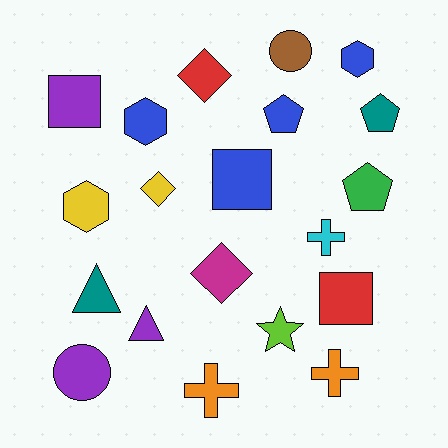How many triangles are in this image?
There are 2 triangles.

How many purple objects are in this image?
There are 3 purple objects.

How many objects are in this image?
There are 20 objects.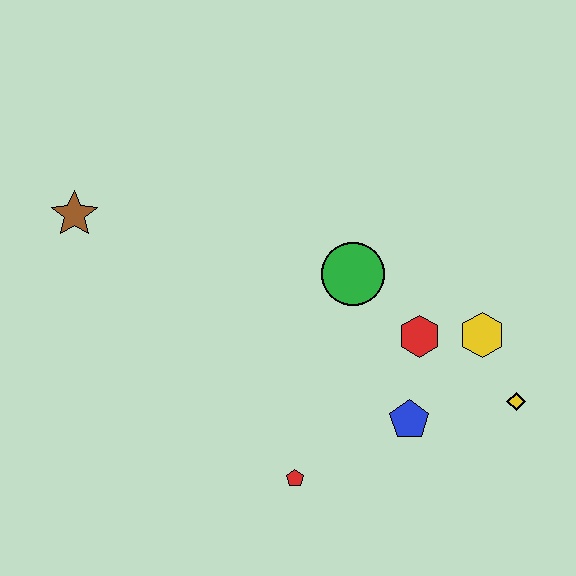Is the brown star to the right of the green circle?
No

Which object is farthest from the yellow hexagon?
The brown star is farthest from the yellow hexagon.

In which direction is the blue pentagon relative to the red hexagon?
The blue pentagon is below the red hexagon.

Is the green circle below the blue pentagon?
No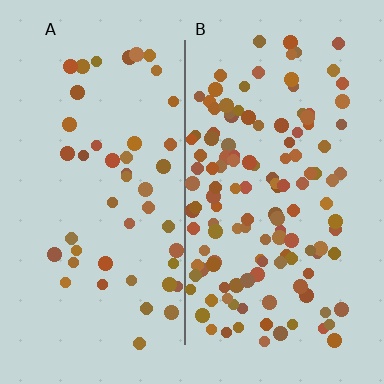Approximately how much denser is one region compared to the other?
Approximately 2.8× — region B over region A.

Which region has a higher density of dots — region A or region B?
B (the right).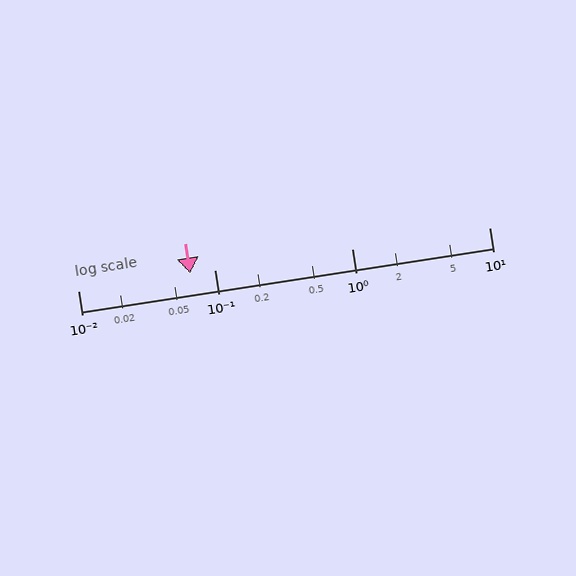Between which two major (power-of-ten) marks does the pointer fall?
The pointer is between 0.01 and 0.1.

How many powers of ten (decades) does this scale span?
The scale spans 3 decades, from 0.01 to 10.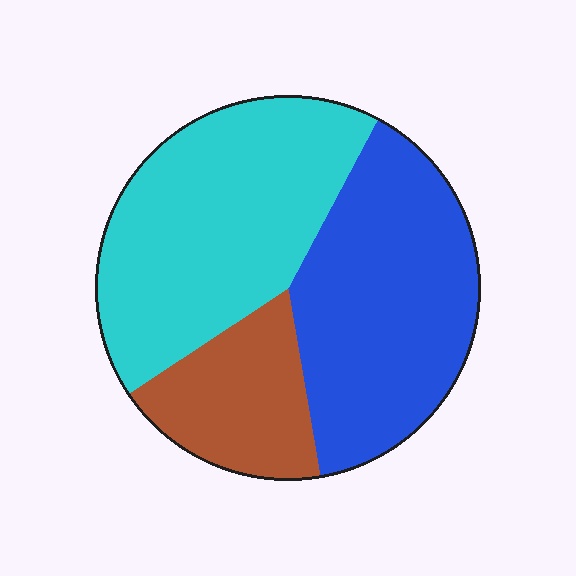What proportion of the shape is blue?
Blue covers around 40% of the shape.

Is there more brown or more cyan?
Cyan.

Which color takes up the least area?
Brown, at roughly 20%.